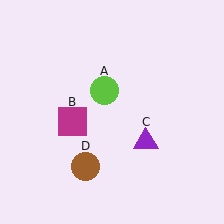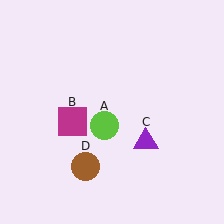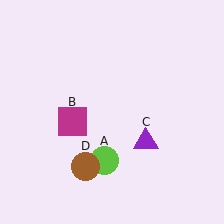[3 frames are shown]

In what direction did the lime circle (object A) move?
The lime circle (object A) moved down.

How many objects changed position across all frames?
1 object changed position: lime circle (object A).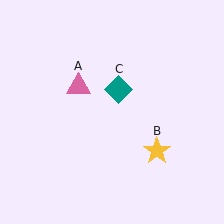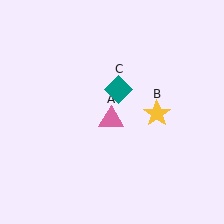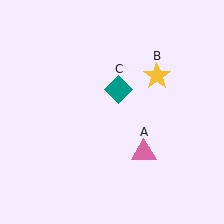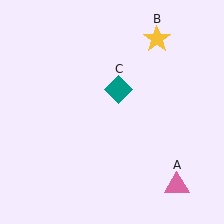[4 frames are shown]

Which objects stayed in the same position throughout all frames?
Teal diamond (object C) remained stationary.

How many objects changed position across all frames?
2 objects changed position: pink triangle (object A), yellow star (object B).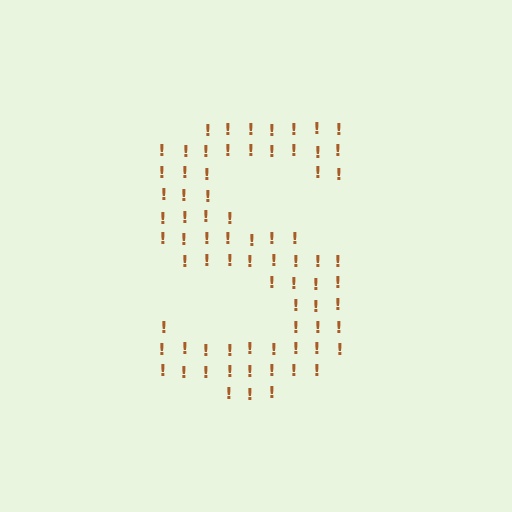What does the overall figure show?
The overall figure shows the letter S.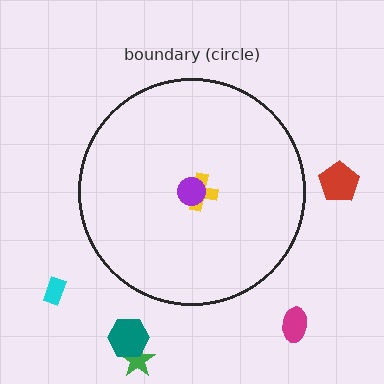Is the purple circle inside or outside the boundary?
Inside.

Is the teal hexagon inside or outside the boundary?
Outside.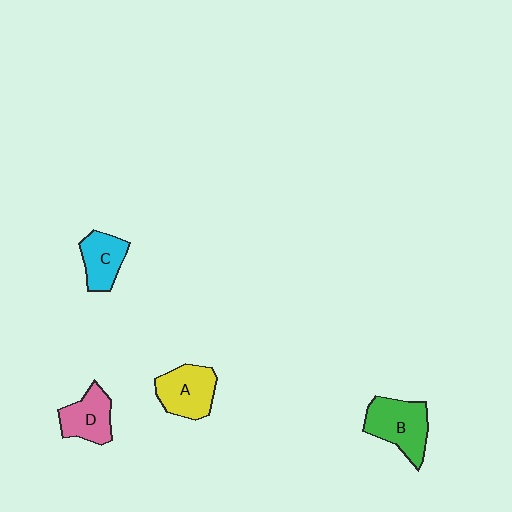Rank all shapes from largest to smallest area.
From largest to smallest: B (green), A (yellow), D (pink), C (cyan).